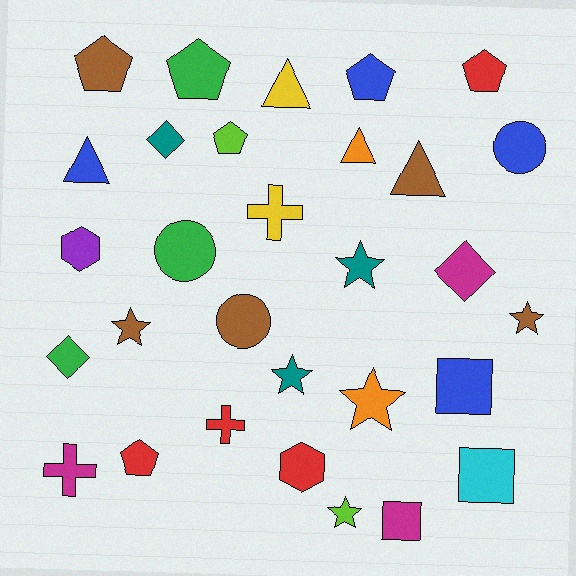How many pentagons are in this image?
There are 6 pentagons.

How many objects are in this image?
There are 30 objects.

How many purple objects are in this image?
There is 1 purple object.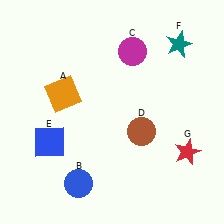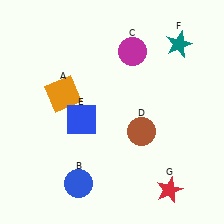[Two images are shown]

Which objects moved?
The objects that moved are: the blue square (E), the red star (G).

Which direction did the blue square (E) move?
The blue square (E) moved right.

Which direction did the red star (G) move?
The red star (G) moved down.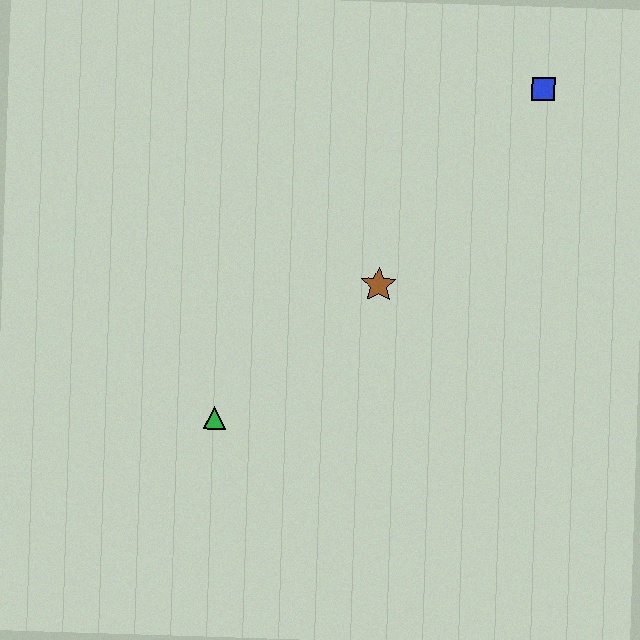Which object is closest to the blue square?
The brown star is closest to the blue square.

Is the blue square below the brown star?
No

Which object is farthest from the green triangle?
The blue square is farthest from the green triangle.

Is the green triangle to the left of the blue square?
Yes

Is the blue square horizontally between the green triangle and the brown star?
No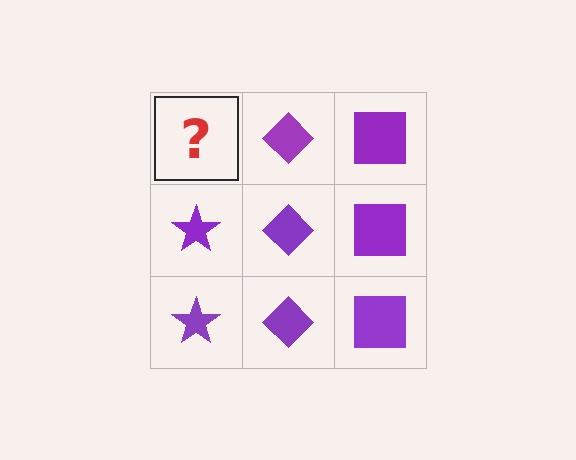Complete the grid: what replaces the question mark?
The question mark should be replaced with a purple star.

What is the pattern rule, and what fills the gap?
The rule is that each column has a consistent shape. The gap should be filled with a purple star.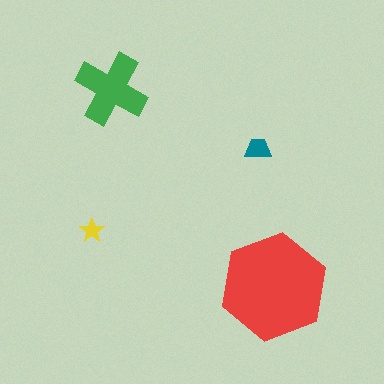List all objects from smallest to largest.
The yellow star, the teal trapezoid, the green cross, the red hexagon.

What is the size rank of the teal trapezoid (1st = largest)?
3rd.